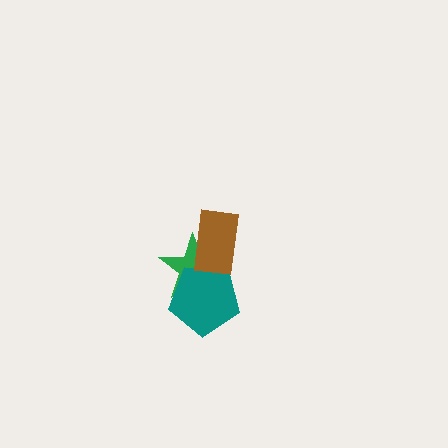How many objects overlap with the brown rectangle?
2 objects overlap with the brown rectangle.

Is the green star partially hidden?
Yes, it is partially covered by another shape.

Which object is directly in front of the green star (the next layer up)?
The teal pentagon is directly in front of the green star.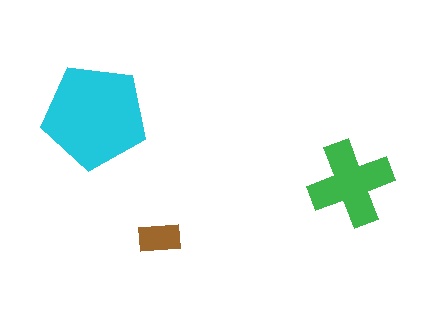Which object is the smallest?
The brown rectangle.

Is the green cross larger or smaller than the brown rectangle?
Larger.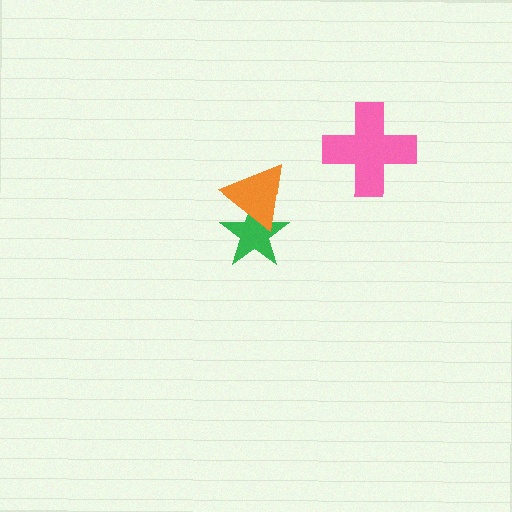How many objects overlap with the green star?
1 object overlaps with the green star.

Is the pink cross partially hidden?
No, no other shape covers it.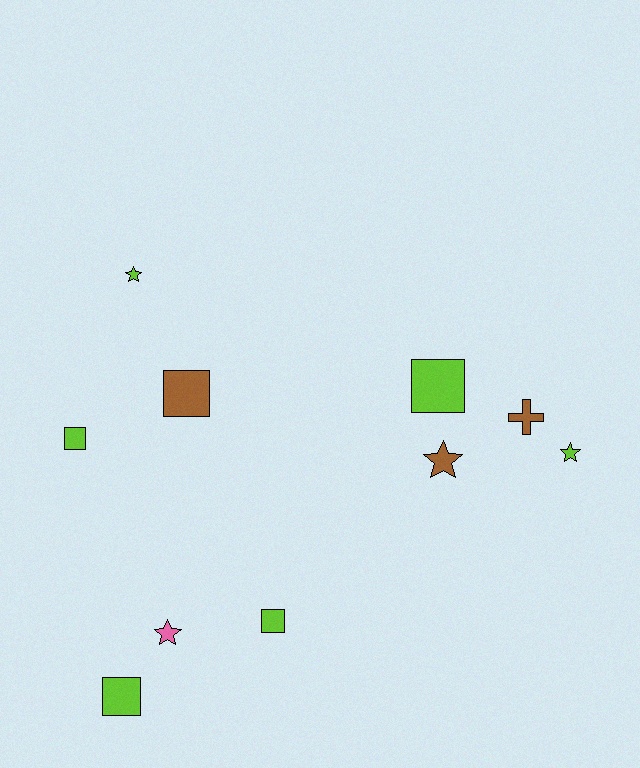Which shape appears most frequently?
Square, with 5 objects.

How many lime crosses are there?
There are no lime crosses.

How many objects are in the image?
There are 10 objects.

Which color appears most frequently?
Lime, with 6 objects.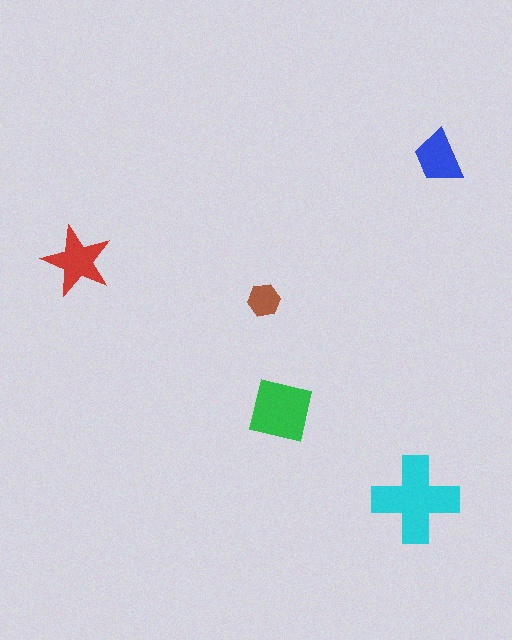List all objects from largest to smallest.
The cyan cross, the green square, the red star, the blue trapezoid, the brown hexagon.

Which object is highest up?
The blue trapezoid is topmost.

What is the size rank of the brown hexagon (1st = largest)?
5th.